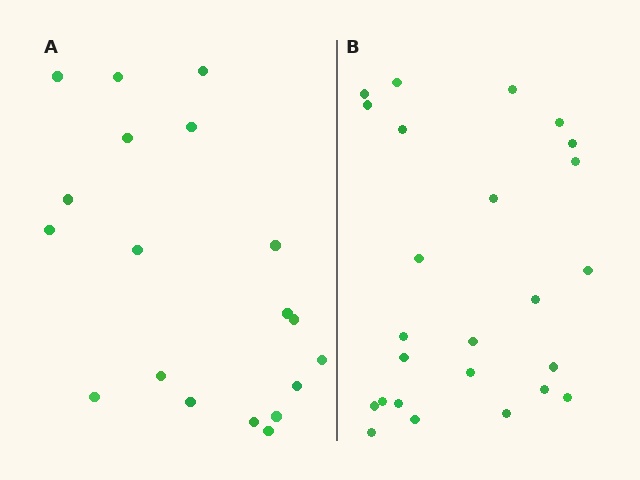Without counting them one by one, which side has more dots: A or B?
Region B (the right region) has more dots.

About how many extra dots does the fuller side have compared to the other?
Region B has about 6 more dots than region A.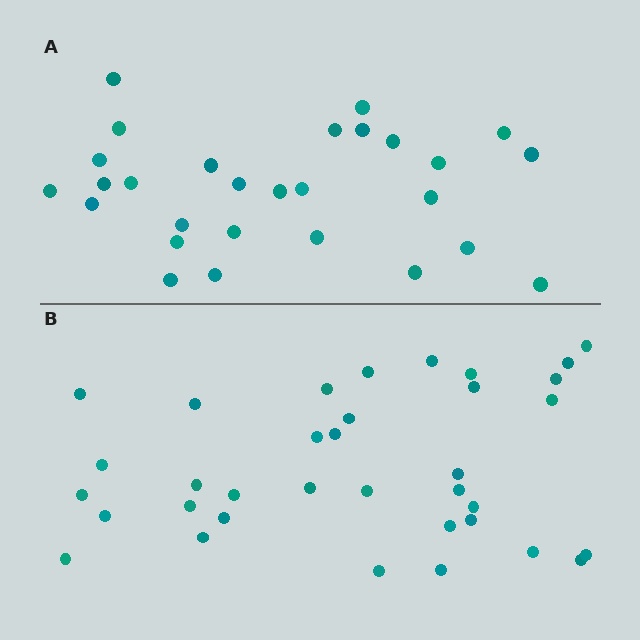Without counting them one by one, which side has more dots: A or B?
Region B (the bottom region) has more dots.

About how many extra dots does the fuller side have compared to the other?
Region B has roughly 8 or so more dots than region A.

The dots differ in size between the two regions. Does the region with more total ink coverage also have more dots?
No. Region A has more total ink coverage because its dots are larger, but region B actually contains more individual dots. Total area can be misleading — the number of items is what matters here.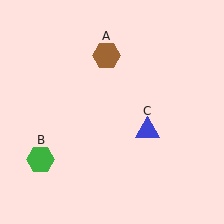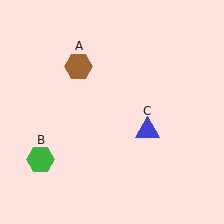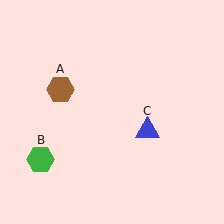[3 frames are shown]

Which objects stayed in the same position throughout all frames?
Green hexagon (object B) and blue triangle (object C) remained stationary.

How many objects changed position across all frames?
1 object changed position: brown hexagon (object A).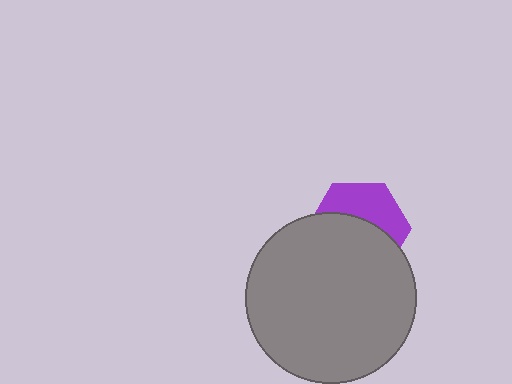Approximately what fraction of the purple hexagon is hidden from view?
Roughly 59% of the purple hexagon is hidden behind the gray circle.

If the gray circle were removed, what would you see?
You would see the complete purple hexagon.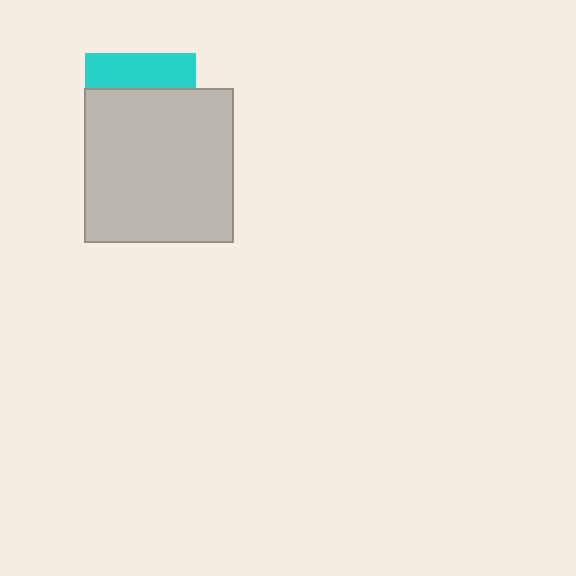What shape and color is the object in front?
The object in front is a light gray rectangle.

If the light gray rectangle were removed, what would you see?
You would see the complete cyan square.